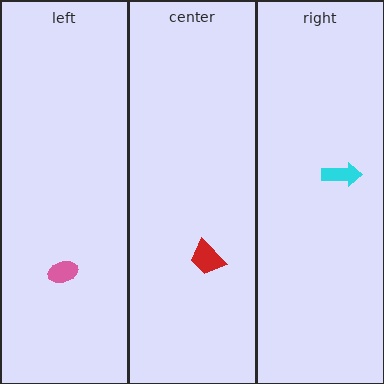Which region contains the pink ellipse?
The left region.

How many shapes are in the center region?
1.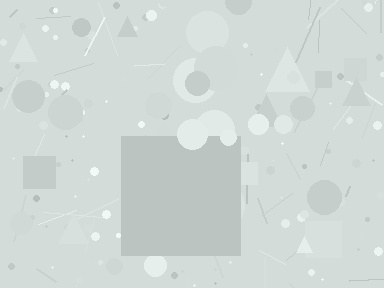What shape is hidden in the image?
A square is hidden in the image.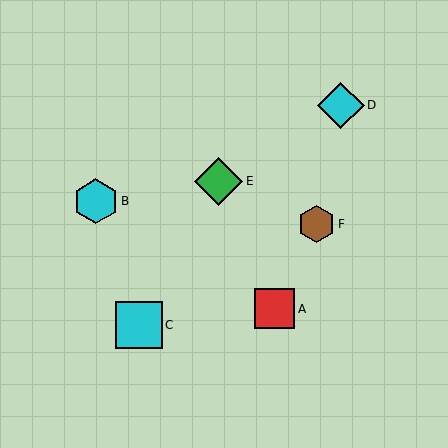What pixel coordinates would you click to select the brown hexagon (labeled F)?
Click at (317, 224) to select the brown hexagon F.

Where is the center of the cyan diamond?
The center of the cyan diamond is at (341, 105).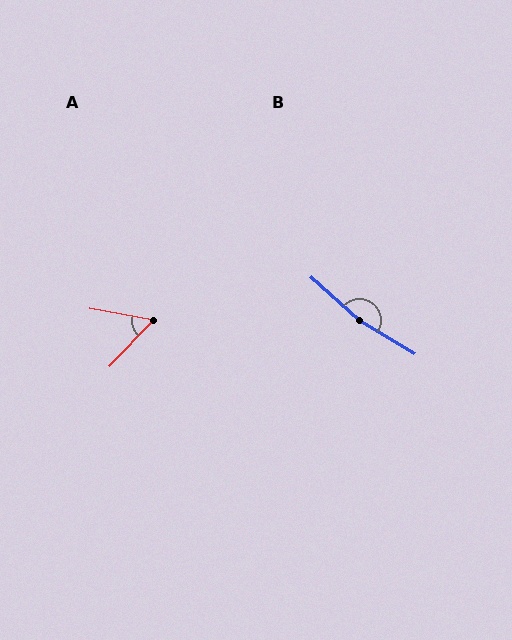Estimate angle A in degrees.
Approximately 56 degrees.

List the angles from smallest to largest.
A (56°), B (168°).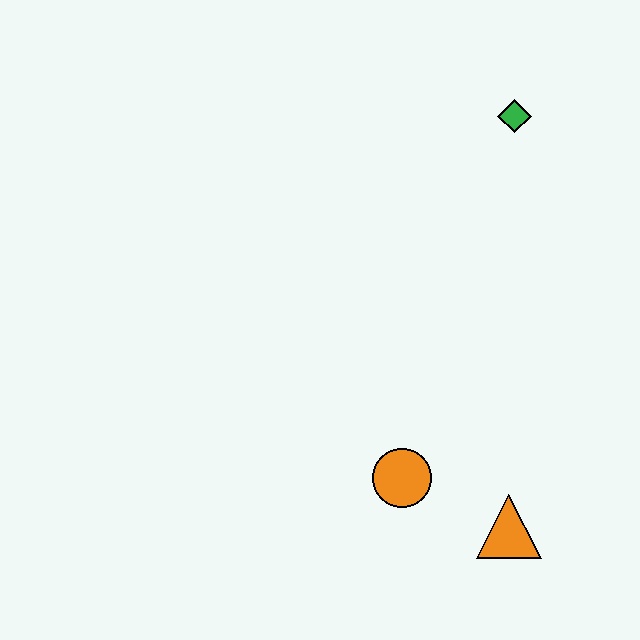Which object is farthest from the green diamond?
The orange triangle is farthest from the green diamond.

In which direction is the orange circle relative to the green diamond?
The orange circle is below the green diamond.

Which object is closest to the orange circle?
The orange triangle is closest to the orange circle.